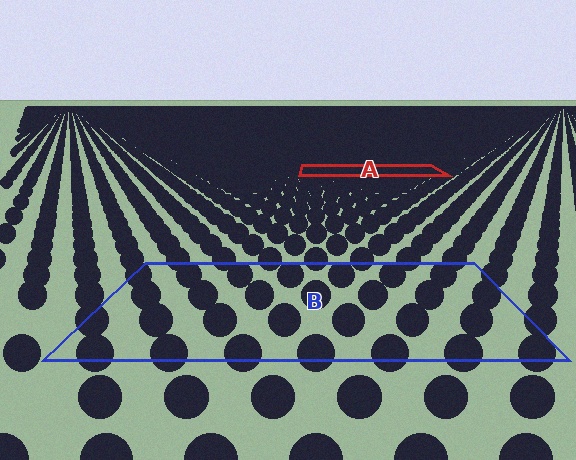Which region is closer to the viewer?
Region B is closer. The texture elements there are larger and more spread out.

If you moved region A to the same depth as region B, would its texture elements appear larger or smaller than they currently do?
They would appear larger. At a closer depth, the same texture elements are projected at a bigger on-screen size.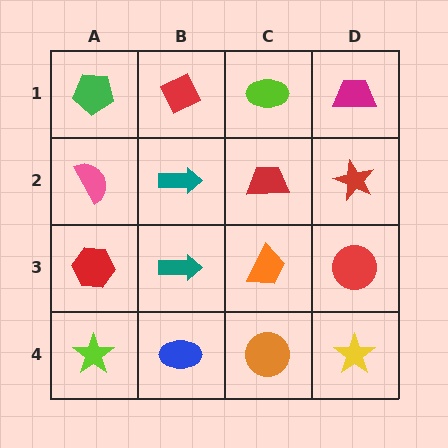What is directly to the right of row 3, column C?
A red circle.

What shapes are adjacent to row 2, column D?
A magenta trapezoid (row 1, column D), a red circle (row 3, column D), a red trapezoid (row 2, column C).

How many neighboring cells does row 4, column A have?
2.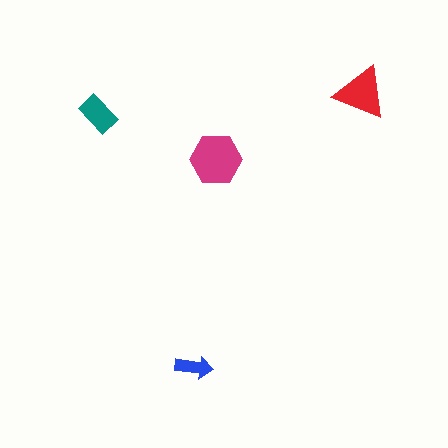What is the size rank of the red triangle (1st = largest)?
2nd.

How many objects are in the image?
There are 4 objects in the image.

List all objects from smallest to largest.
The blue arrow, the teal rectangle, the red triangle, the magenta hexagon.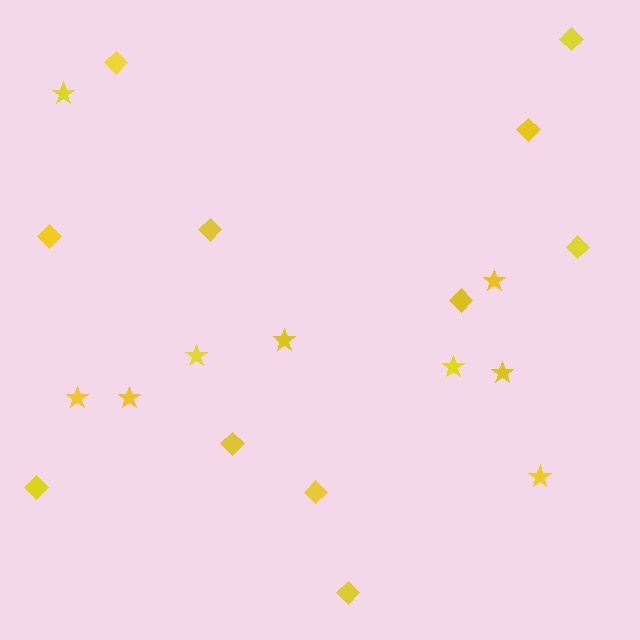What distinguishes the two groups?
There are 2 groups: one group of stars (9) and one group of diamonds (11).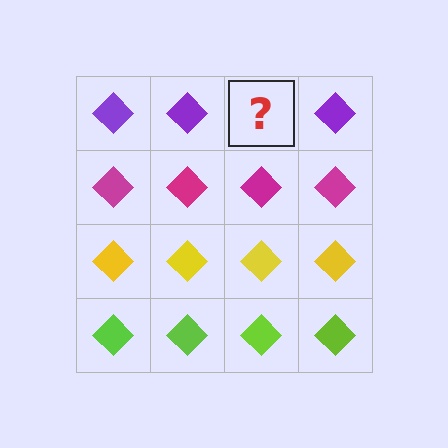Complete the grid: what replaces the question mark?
The question mark should be replaced with a purple diamond.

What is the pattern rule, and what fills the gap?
The rule is that each row has a consistent color. The gap should be filled with a purple diamond.